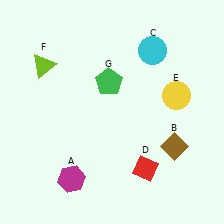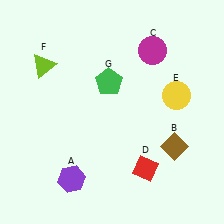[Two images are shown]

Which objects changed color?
A changed from magenta to purple. C changed from cyan to magenta.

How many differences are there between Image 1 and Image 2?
There are 2 differences between the two images.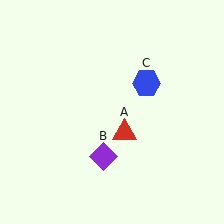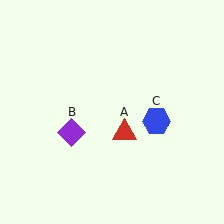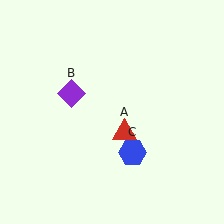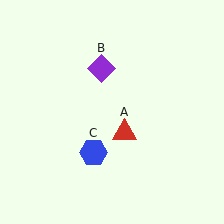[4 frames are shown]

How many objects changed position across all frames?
2 objects changed position: purple diamond (object B), blue hexagon (object C).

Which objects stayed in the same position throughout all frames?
Red triangle (object A) remained stationary.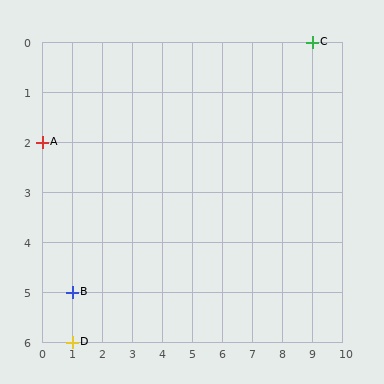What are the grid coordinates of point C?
Point C is at grid coordinates (9, 0).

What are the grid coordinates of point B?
Point B is at grid coordinates (1, 5).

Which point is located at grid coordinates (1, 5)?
Point B is at (1, 5).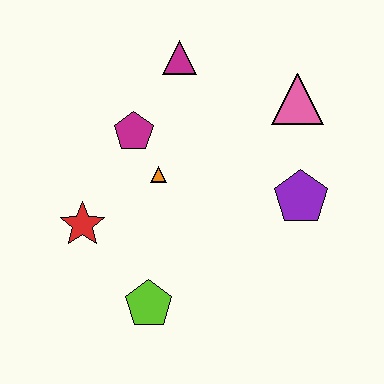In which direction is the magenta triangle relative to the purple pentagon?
The magenta triangle is above the purple pentagon.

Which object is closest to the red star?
The orange triangle is closest to the red star.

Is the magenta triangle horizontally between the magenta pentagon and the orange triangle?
No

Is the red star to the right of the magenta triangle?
No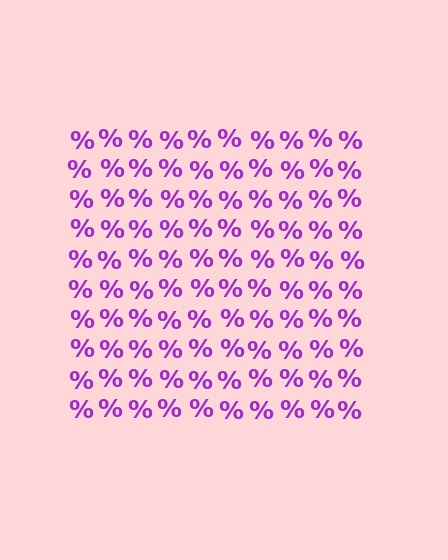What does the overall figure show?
The overall figure shows a square.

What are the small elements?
The small elements are percent signs.